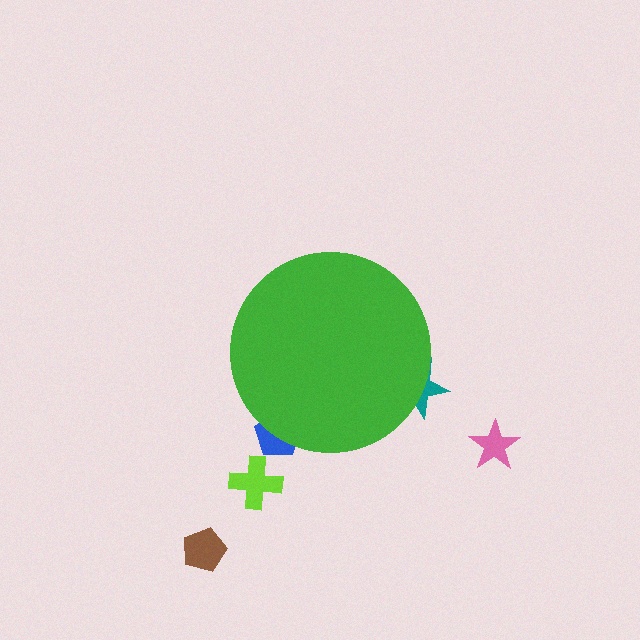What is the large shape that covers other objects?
A green circle.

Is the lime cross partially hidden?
No, the lime cross is fully visible.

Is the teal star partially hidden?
Yes, the teal star is partially hidden behind the green circle.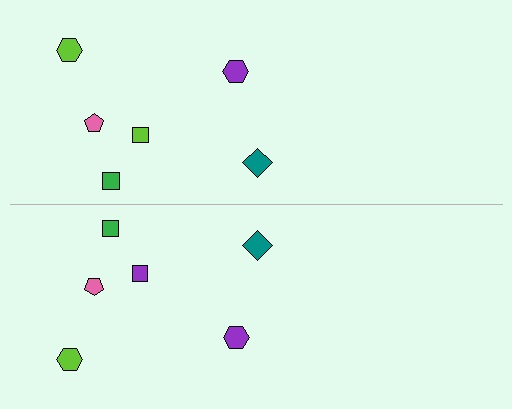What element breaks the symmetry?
The purple square on the bottom side breaks the symmetry — its mirror counterpart is lime.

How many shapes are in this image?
There are 12 shapes in this image.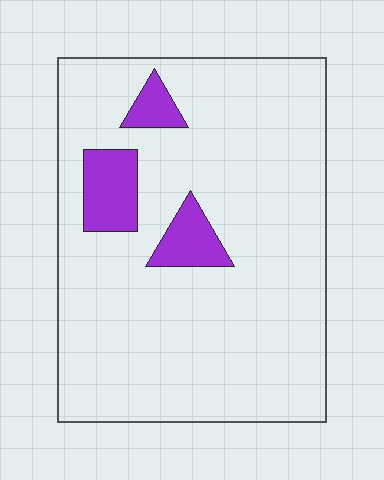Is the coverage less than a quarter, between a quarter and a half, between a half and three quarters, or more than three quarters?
Less than a quarter.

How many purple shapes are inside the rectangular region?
3.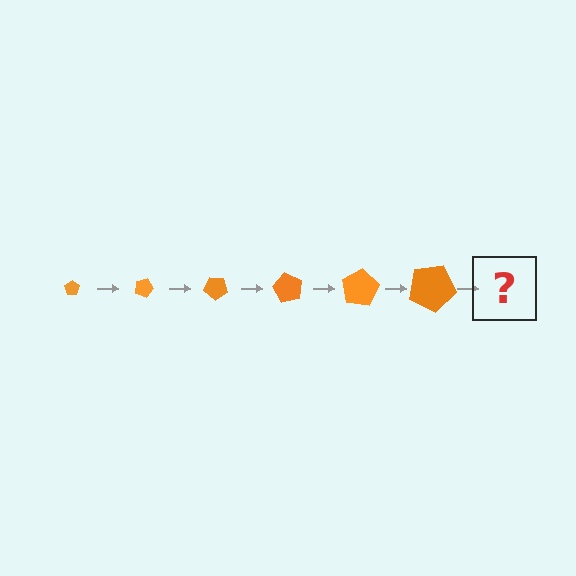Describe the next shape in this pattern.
It should be a pentagon, larger than the previous one and rotated 120 degrees from the start.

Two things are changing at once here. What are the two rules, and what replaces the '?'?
The two rules are that the pentagon grows larger each step and it rotates 20 degrees each step. The '?' should be a pentagon, larger than the previous one and rotated 120 degrees from the start.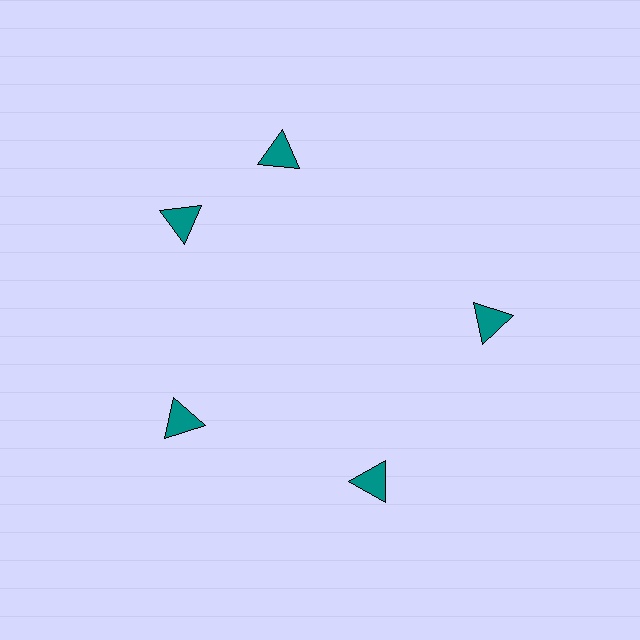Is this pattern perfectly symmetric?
No. The 5 teal triangles are arranged in a ring, but one element near the 1 o'clock position is rotated out of alignment along the ring, breaking the 5-fold rotational symmetry.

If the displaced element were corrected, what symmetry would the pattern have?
It would have 5-fold rotational symmetry — the pattern would map onto itself every 72 degrees.